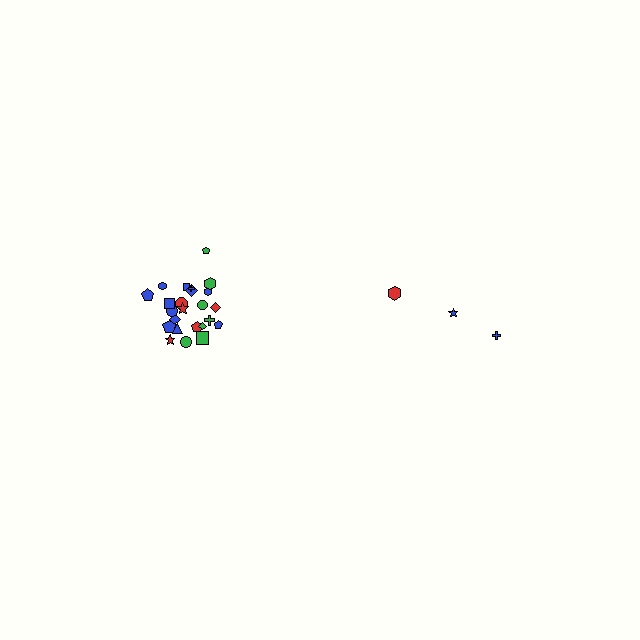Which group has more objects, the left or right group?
The left group.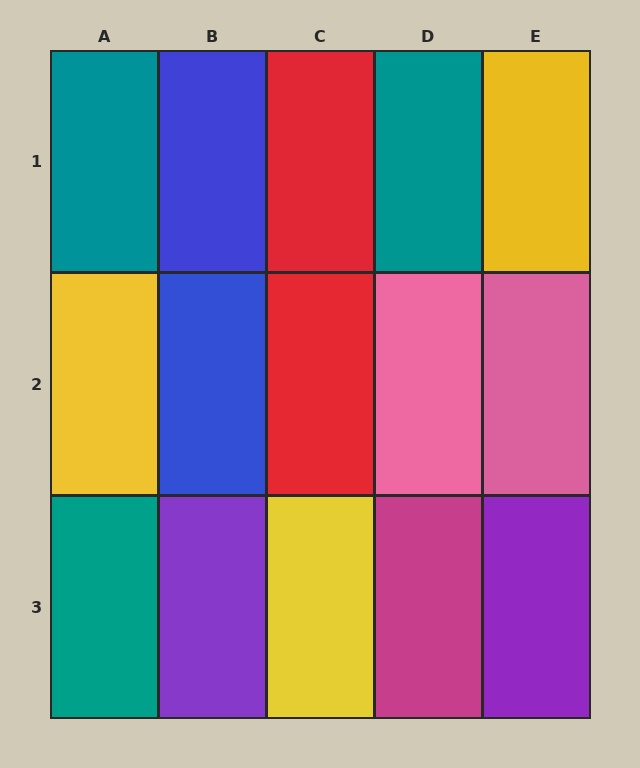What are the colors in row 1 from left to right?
Teal, blue, red, teal, yellow.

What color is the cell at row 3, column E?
Purple.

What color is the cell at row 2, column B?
Blue.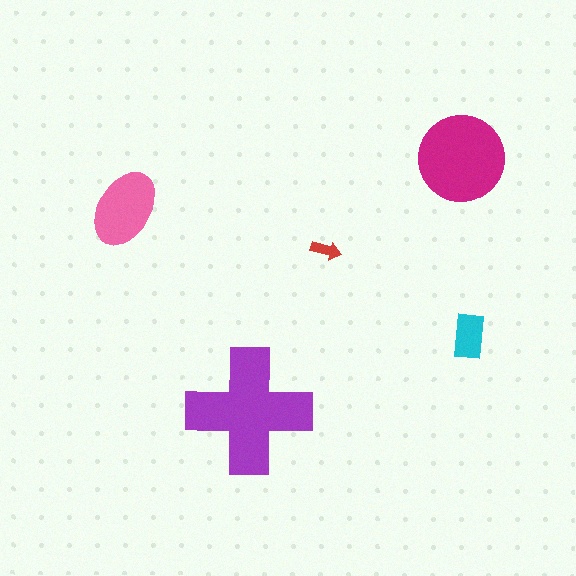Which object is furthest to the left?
The pink ellipse is leftmost.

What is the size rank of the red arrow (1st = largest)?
5th.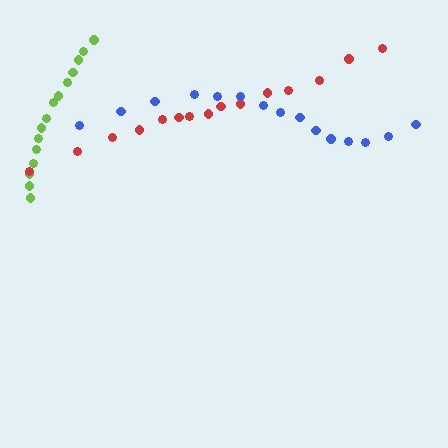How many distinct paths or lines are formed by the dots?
There are 3 distinct paths.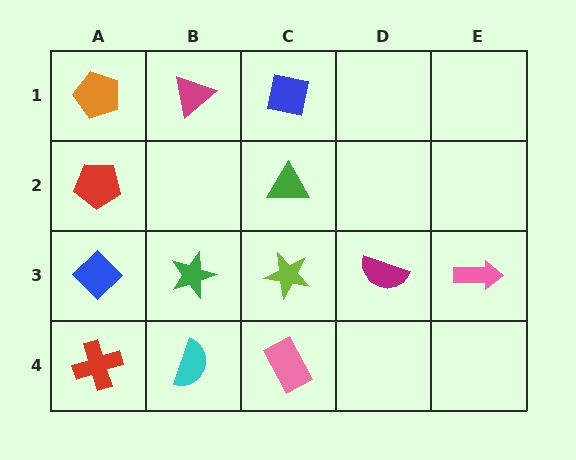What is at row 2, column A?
A red pentagon.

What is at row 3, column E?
A pink arrow.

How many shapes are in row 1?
3 shapes.